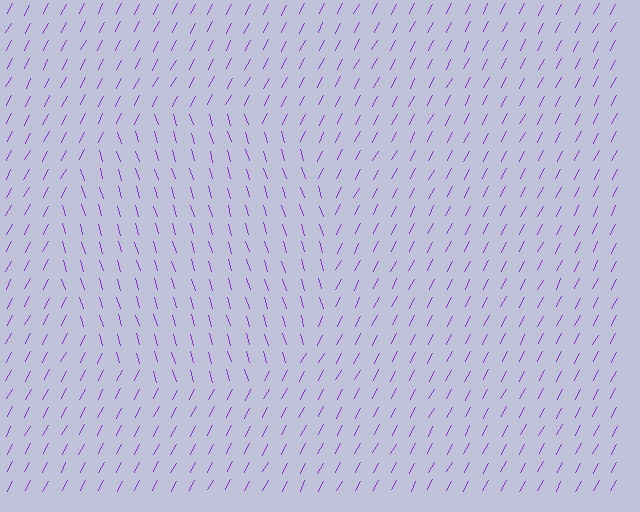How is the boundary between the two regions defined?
The boundary is defined purely by a change in line orientation (approximately 45 degrees difference). All lines are the same color and thickness.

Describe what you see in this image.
The image is filled with small purple line segments. A circle region in the image has lines oriented differently from the surrounding lines, creating a visible texture boundary.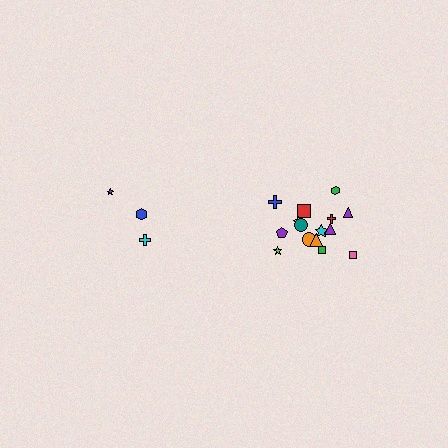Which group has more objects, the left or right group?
The right group.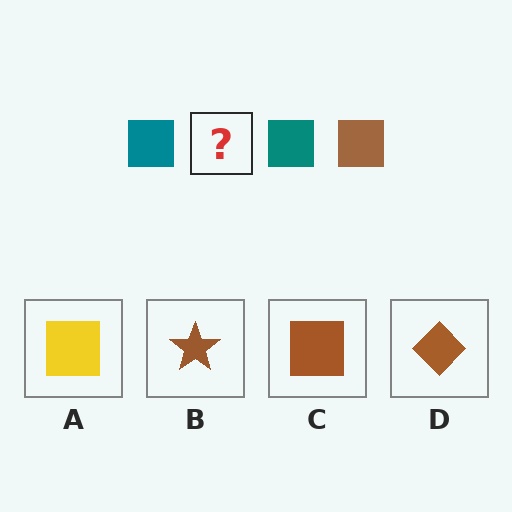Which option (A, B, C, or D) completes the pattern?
C.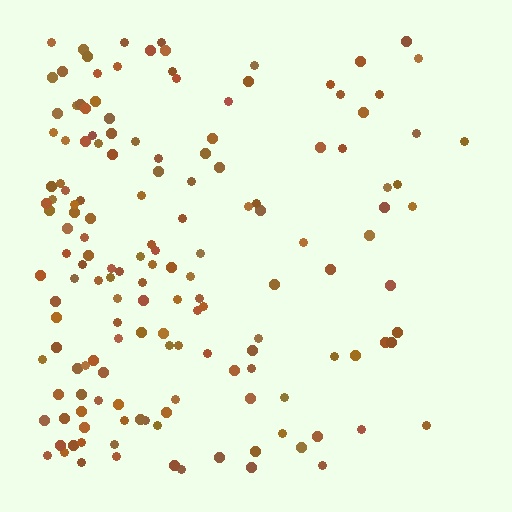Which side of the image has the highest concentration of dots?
The left.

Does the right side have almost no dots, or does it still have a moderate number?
Still a moderate number, just noticeably fewer than the left.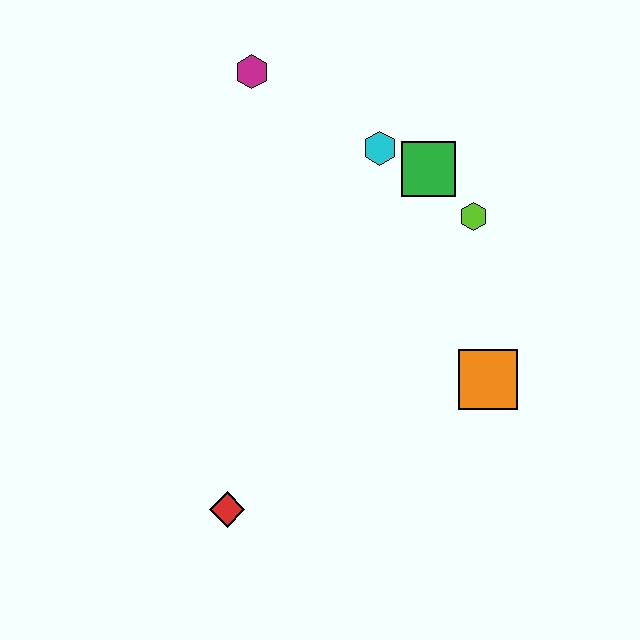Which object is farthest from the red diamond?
The magenta hexagon is farthest from the red diamond.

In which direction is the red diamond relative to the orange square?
The red diamond is to the left of the orange square.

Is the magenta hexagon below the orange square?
No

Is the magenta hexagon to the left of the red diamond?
No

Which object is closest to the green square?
The cyan hexagon is closest to the green square.